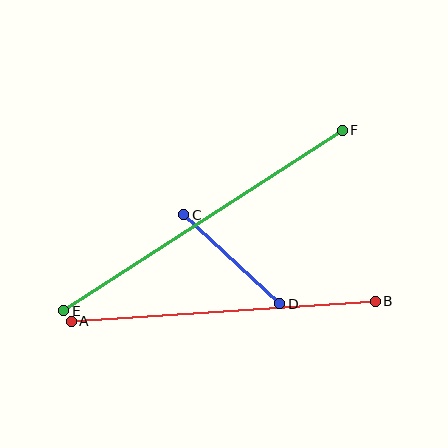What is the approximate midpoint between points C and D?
The midpoint is at approximately (232, 259) pixels.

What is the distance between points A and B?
The distance is approximately 305 pixels.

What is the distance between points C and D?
The distance is approximately 131 pixels.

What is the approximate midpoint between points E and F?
The midpoint is at approximately (203, 221) pixels.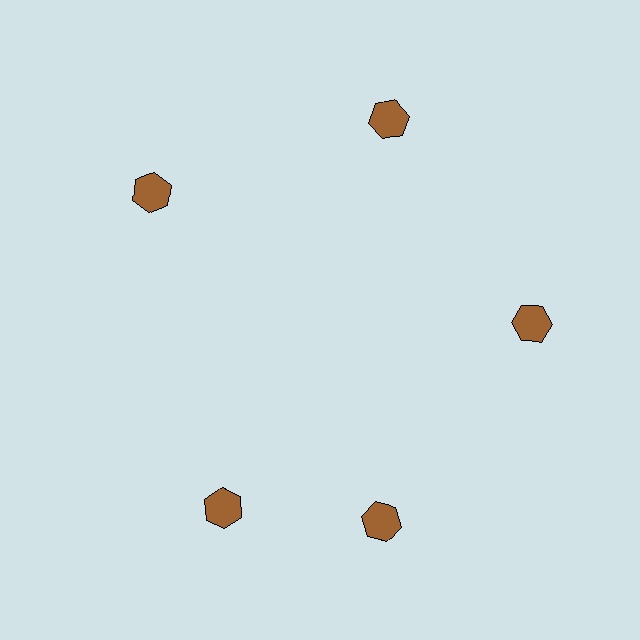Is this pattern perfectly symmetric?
No. The 5 brown hexagons are arranged in a ring, but one element near the 8 o'clock position is rotated out of alignment along the ring, breaking the 5-fold rotational symmetry.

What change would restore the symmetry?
The symmetry would be restored by rotating it back into even spacing with its neighbors so that all 5 hexagons sit at equal angles and equal distance from the center.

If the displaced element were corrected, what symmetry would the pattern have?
It would have 5-fold rotational symmetry — the pattern would map onto itself every 72 degrees.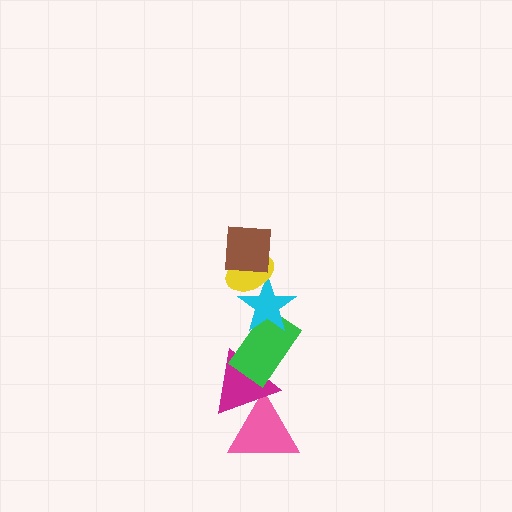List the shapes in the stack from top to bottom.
From top to bottom: the brown square, the yellow ellipse, the cyan star, the green rectangle, the magenta triangle, the pink triangle.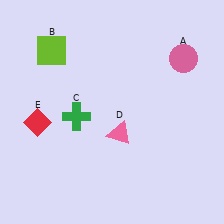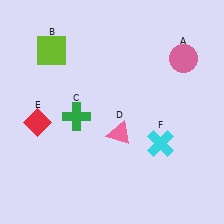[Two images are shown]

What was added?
A cyan cross (F) was added in Image 2.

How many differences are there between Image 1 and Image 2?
There is 1 difference between the two images.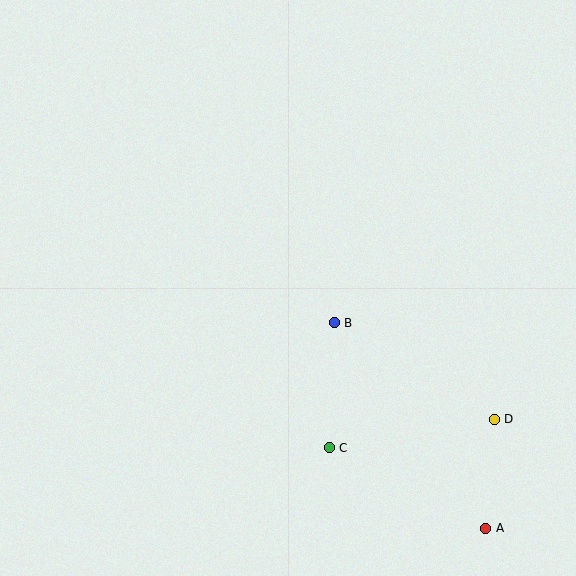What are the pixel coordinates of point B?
Point B is at (334, 323).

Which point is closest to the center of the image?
Point B at (334, 323) is closest to the center.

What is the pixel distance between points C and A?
The distance between C and A is 176 pixels.